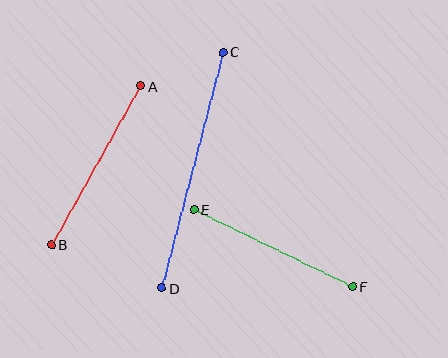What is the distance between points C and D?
The distance is approximately 244 pixels.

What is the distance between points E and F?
The distance is approximately 176 pixels.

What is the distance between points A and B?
The distance is approximately 182 pixels.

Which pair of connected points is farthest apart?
Points C and D are farthest apart.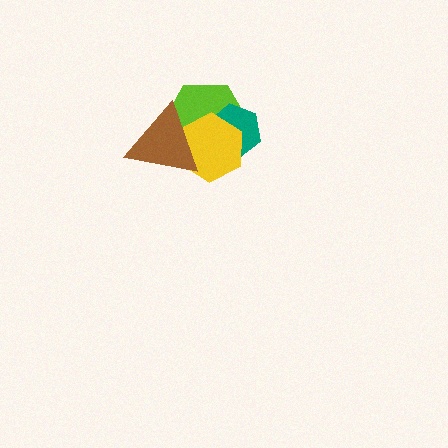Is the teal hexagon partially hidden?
Yes, it is partially covered by another shape.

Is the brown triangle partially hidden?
No, no other shape covers it.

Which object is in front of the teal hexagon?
The yellow hexagon is in front of the teal hexagon.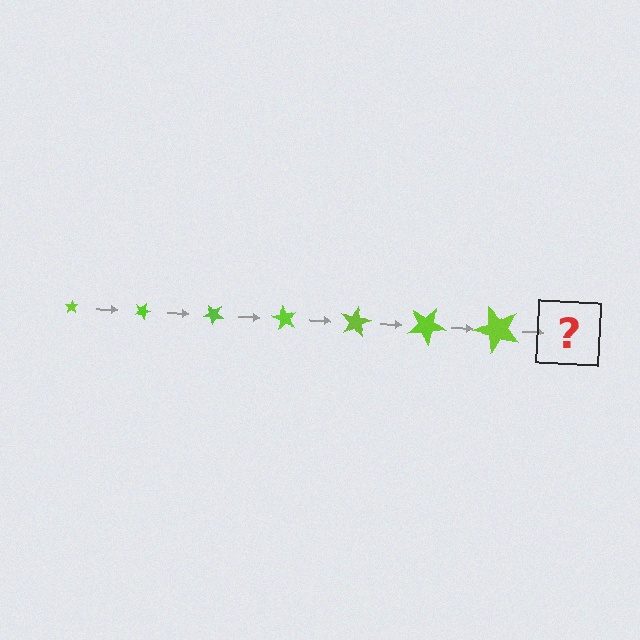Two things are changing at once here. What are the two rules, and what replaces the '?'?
The two rules are that the star grows larger each step and it rotates 20 degrees each step. The '?' should be a star, larger than the previous one and rotated 140 degrees from the start.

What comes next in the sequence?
The next element should be a star, larger than the previous one and rotated 140 degrees from the start.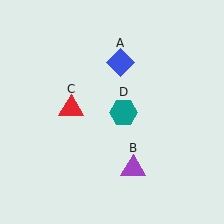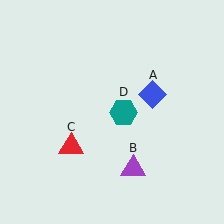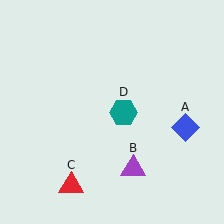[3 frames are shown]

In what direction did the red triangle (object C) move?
The red triangle (object C) moved down.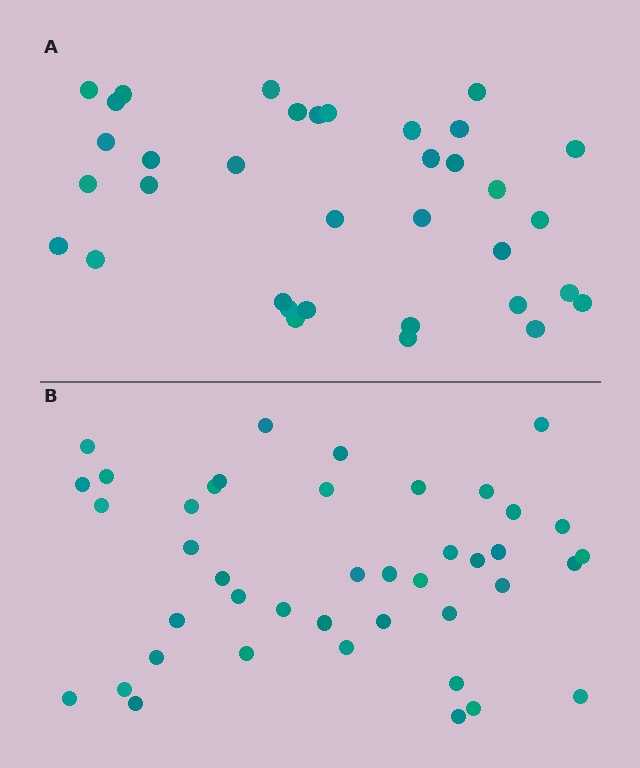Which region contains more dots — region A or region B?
Region B (the bottom region) has more dots.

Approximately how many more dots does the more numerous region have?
Region B has roughly 8 or so more dots than region A.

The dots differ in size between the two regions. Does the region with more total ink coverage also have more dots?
No. Region A has more total ink coverage because its dots are larger, but region B actually contains more individual dots. Total area can be misleading — the number of items is what matters here.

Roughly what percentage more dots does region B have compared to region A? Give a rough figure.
About 20% more.